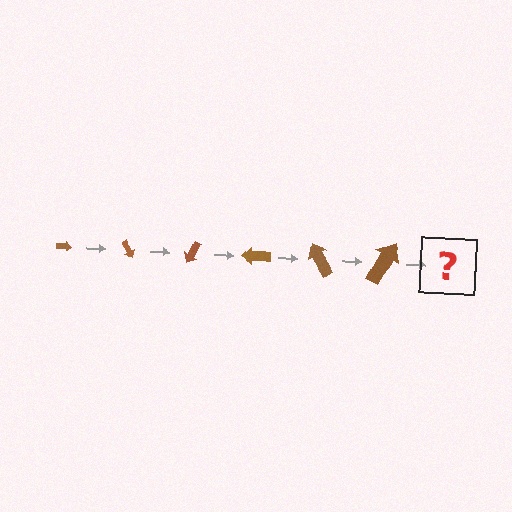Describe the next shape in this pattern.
It should be an arrow, larger than the previous one and rotated 360 degrees from the start.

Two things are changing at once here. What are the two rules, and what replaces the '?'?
The two rules are that the arrow grows larger each step and it rotates 60 degrees each step. The '?' should be an arrow, larger than the previous one and rotated 360 degrees from the start.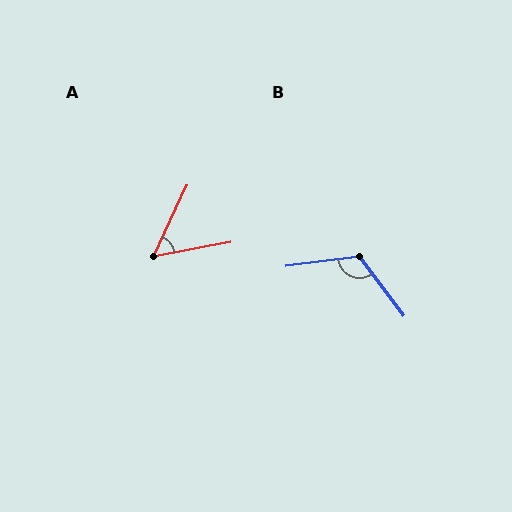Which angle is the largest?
B, at approximately 120 degrees.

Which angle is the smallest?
A, at approximately 54 degrees.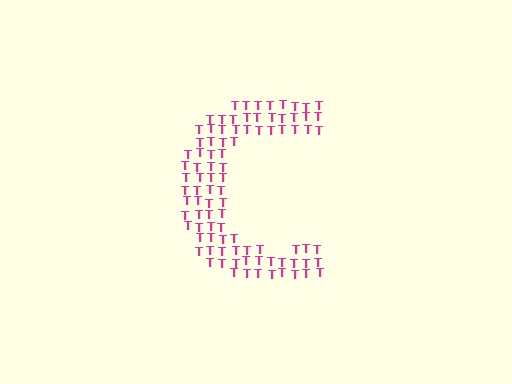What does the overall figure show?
The overall figure shows the letter C.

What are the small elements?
The small elements are letter T's.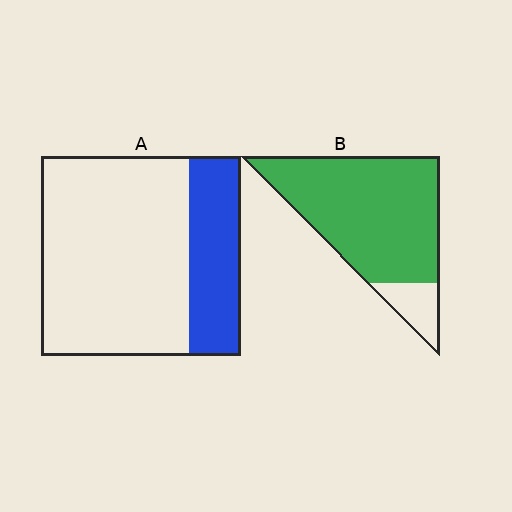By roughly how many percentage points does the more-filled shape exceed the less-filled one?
By roughly 60 percentage points (B over A).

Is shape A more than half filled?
No.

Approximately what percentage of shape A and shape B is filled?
A is approximately 25% and B is approximately 85%.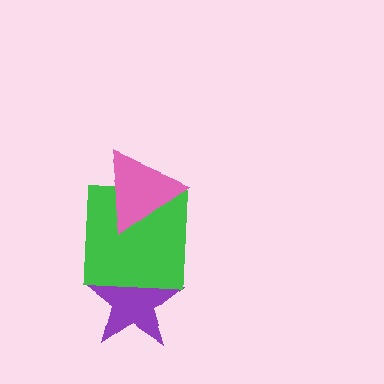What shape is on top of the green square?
The pink triangle is on top of the green square.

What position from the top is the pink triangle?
The pink triangle is 1st from the top.